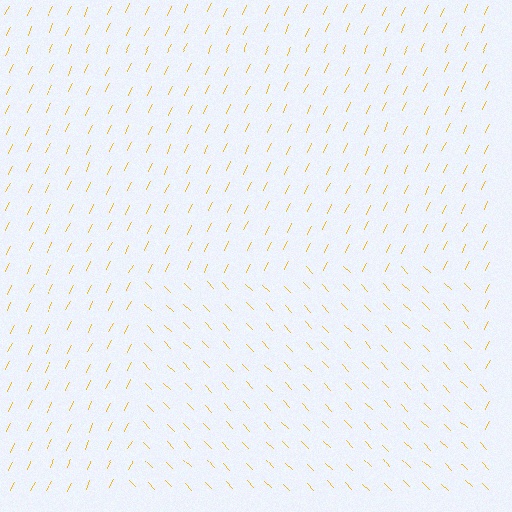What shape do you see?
I see a rectangle.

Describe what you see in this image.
The image is filled with small yellow line segments. A rectangle region in the image has lines oriented differently from the surrounding lines, creating a visible texture boundary.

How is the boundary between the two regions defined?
The boundary is defined purely by a change in line orientation (approximately 70 degrees difference). All lines are the same color and thickness.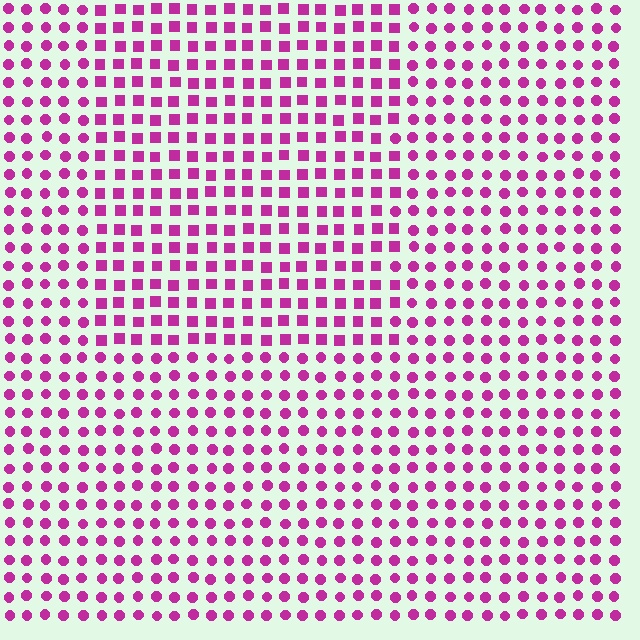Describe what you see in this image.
The image is filled with small magenta elements arranged in a uniform grid. A rectangle-shaped region contains squares, while the surrounding area contains circles. The boundary is defined purely by the change in element shape.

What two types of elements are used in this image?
The image uses squares inside the rectangle region and circles outside it.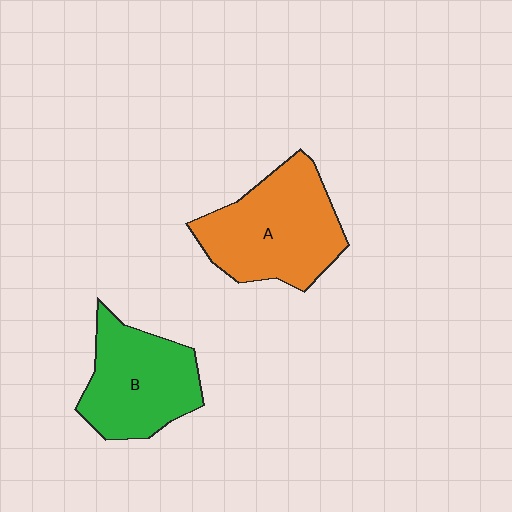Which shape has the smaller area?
Shape B (green).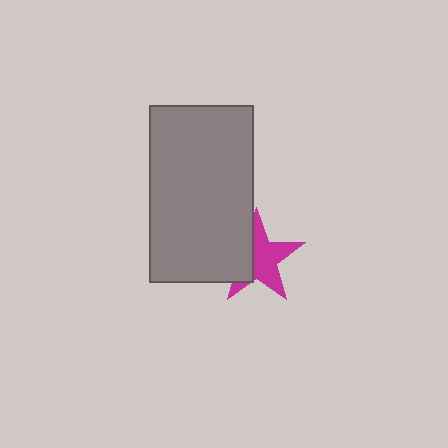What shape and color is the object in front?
The object in front is a gray rectangle.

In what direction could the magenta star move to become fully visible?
The magenta star could move right. That would shift it out from behind the gray rectangle entirely.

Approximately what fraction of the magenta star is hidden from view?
Roughly 38% of the magenta star is hidden behind the gray rectangle.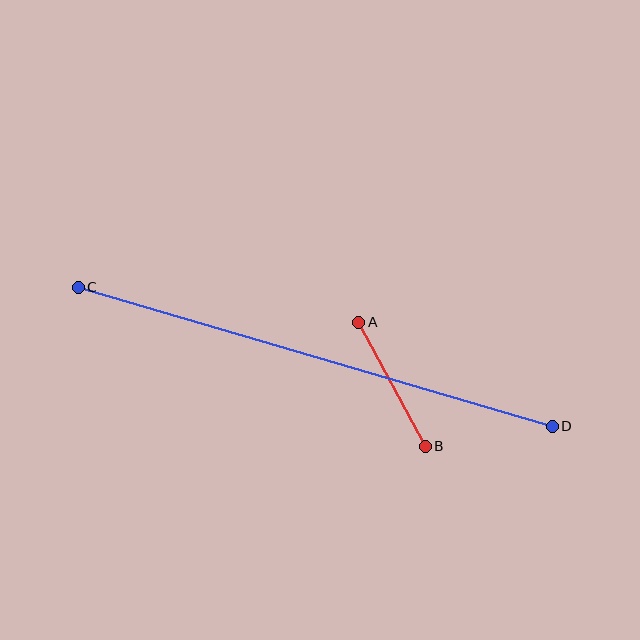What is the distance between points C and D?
The distance is approximately 494 pixels.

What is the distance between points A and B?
The distance is approximately 141 pixels.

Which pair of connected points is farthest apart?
Points C and D are farthest apart.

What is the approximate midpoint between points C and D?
The midpoint is at approximately (315, 357) pixels.